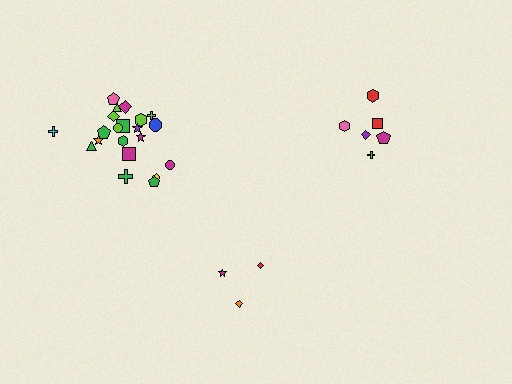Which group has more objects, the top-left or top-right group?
The top-left group.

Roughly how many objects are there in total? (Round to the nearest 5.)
Roughly 30 objects in total.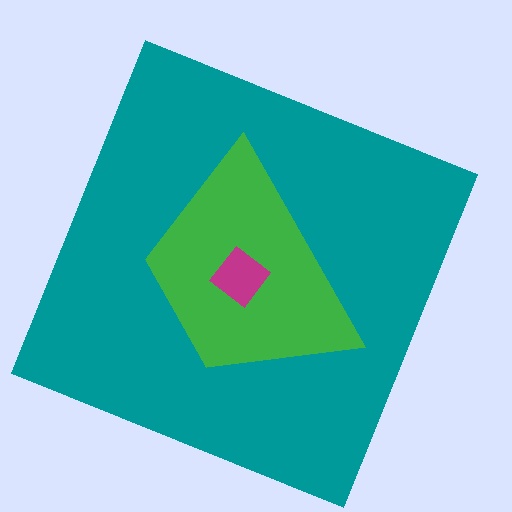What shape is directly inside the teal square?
The green trapezoid.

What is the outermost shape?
The teal square.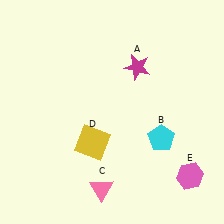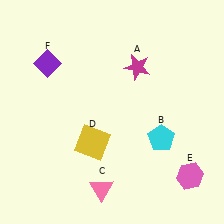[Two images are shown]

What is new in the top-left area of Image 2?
A purple diamond (F) was added in the top-left area of Image 2.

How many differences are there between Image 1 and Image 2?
There is 1 difference between the two images.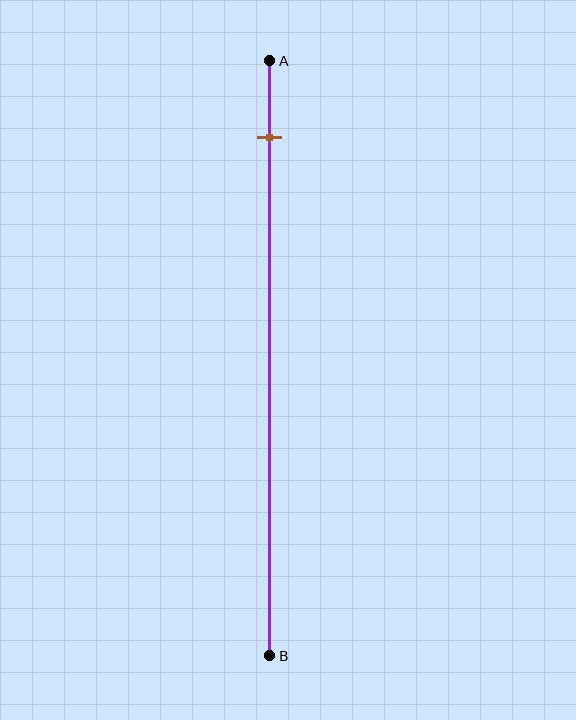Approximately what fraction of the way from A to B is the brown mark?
The brown mark is approximately 15% of the way from A to B.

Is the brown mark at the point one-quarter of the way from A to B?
No, the mark is at about 15% from A, not at the 25% one-quarter point.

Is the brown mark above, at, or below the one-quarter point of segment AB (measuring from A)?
The brown mark is above the one-quarter point of segment AB.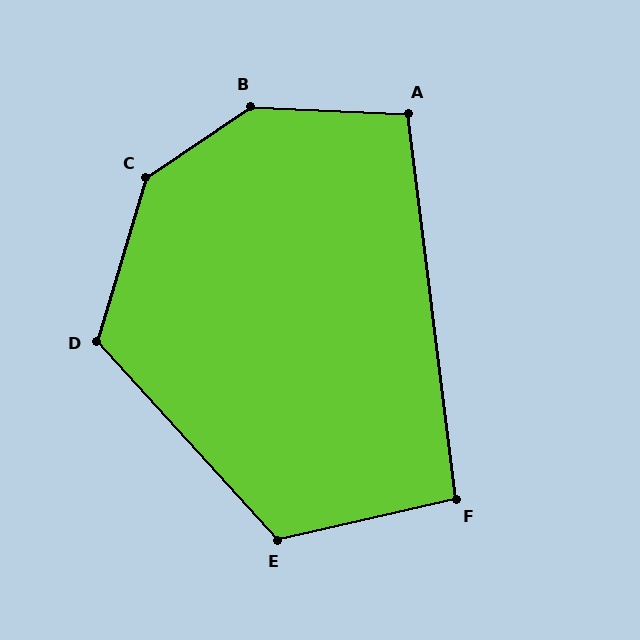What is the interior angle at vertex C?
Approximately 141 degrees (obtuse).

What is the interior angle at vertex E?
Approximately 119 degrees (obtuse).